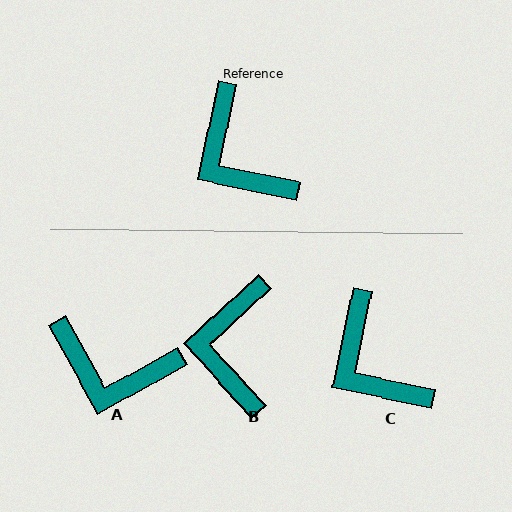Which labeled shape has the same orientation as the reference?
C.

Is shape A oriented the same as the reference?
No, it is off by about 41 degrees.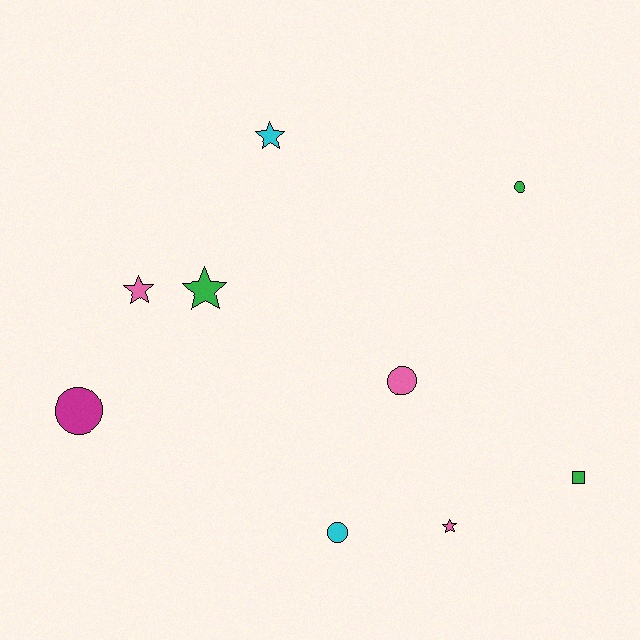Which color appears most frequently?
Green, with 3 objects.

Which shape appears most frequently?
Star, with 4 objects.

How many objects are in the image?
There are 9 objects.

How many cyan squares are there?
There are no cyan squares.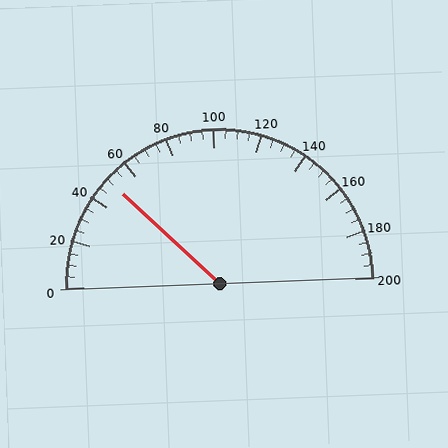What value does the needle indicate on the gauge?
The needle indicates approximately 50.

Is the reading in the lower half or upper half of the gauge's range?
The reading is in the lower half of the range (0 to 200).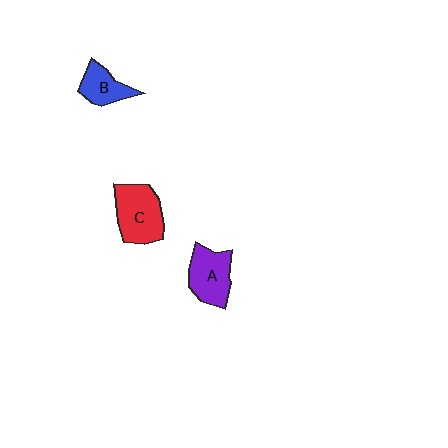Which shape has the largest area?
Shape C (red).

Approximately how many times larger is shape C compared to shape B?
Approximately 1.7 times.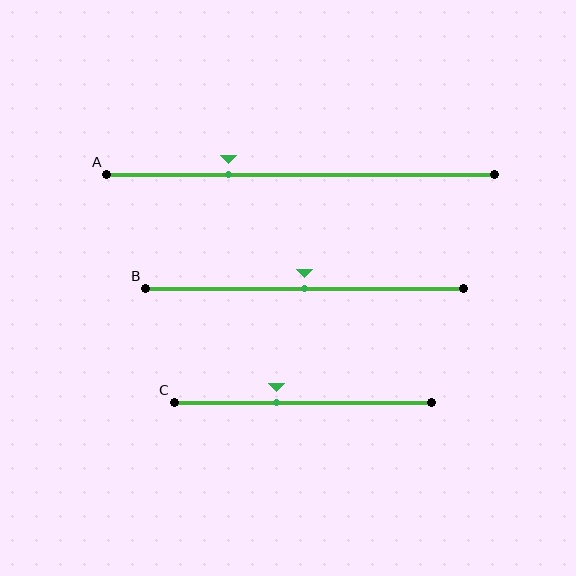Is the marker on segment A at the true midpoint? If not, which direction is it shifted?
No, the marker on segment A is shifted to the left by about 18% of the segment length.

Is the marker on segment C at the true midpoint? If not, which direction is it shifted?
No, the marker on segment C is shifted to the left by about 11% of the segment length.